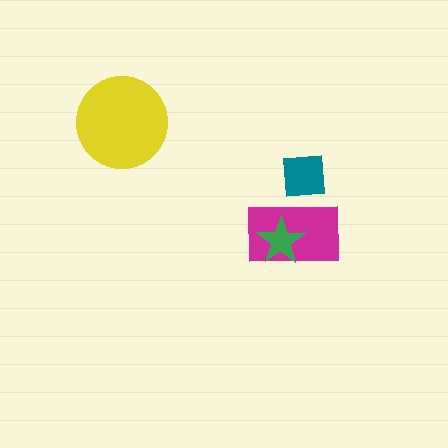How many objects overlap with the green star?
1 object overlaps with the green star.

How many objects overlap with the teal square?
1 object overlaps with the teal square.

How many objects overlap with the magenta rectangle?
2 objects overlap with the magenta rectangle.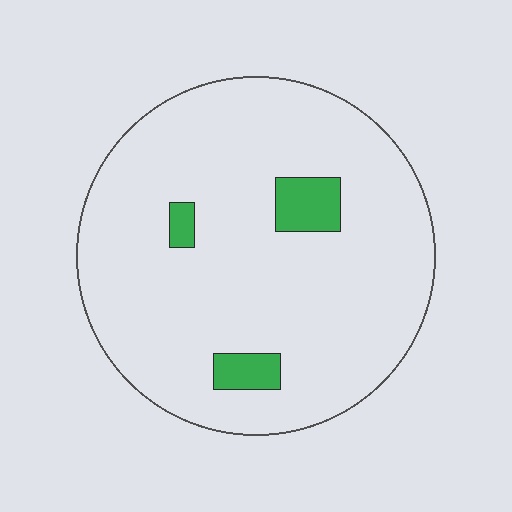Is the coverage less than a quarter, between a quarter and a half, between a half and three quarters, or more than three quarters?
Less than a quarter.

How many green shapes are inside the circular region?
3.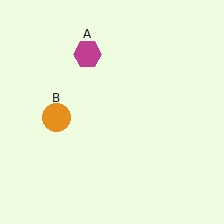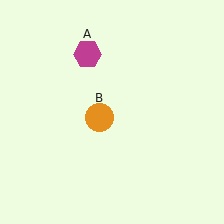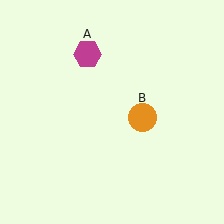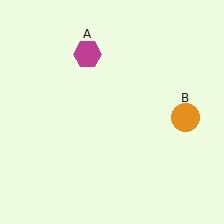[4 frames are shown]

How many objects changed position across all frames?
1 object changed position: orange circle (object B).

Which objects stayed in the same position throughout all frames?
Magenta hexagon (object A) remained stationary.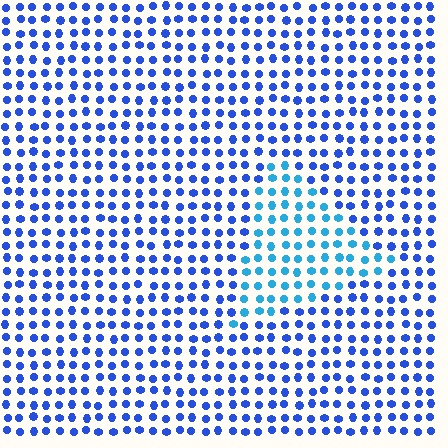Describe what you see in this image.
The image is filled with small blue elements in a uniform arrangement. A triangle-shaped region is visible where the elements are tinted to a slightly different hue, forming a subtle color boundary.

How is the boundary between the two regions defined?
The boundary is defined purely by a slight shift in hue (about 30 degrees). Spacing, size, and orientation are identical on both sides.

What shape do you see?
I see a triangle.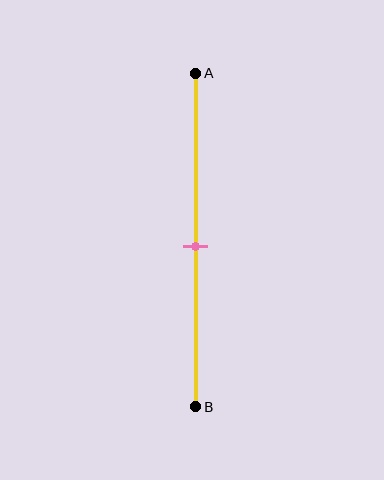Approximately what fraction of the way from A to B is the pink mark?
The pink mark is approximately 50% of the way from A to B.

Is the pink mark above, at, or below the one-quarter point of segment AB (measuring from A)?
The pink mark is below the one-quarter point of segment AB.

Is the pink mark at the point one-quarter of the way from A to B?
No, the mark is at about 50% from A, not at the 25% one-quarter point.